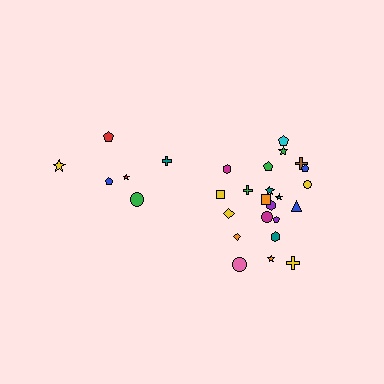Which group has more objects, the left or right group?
The right group.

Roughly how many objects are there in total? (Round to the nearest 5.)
Roughly 30 objects in total.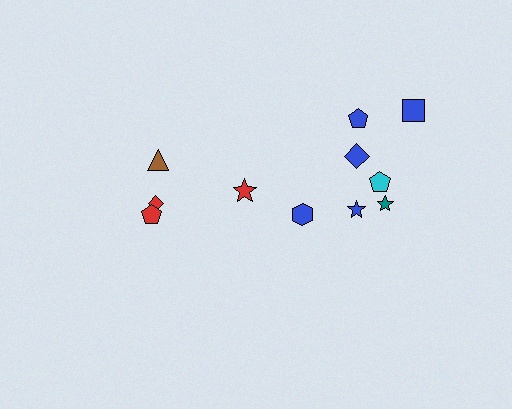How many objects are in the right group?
There are 7 objects.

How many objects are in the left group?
There are 4 objects.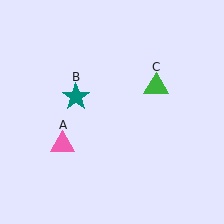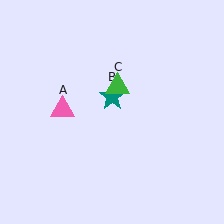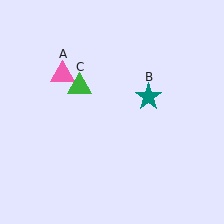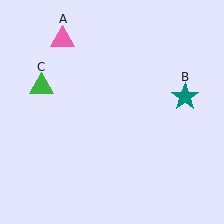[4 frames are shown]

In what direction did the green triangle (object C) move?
The green triangle (object C) moved left.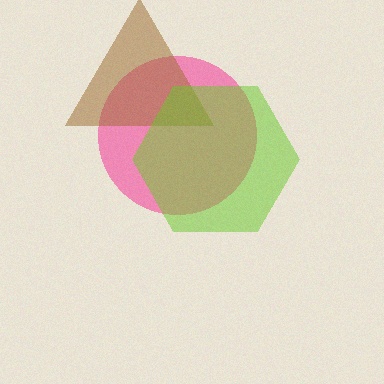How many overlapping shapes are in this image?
There are 3 overlapping shapes in the image.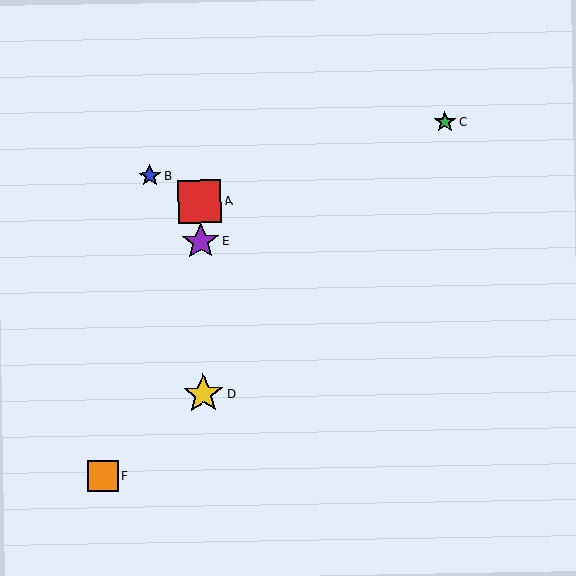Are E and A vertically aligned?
Yes, both are at x≈200.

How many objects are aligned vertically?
3 objects (A, D, E) are aligned vertically.